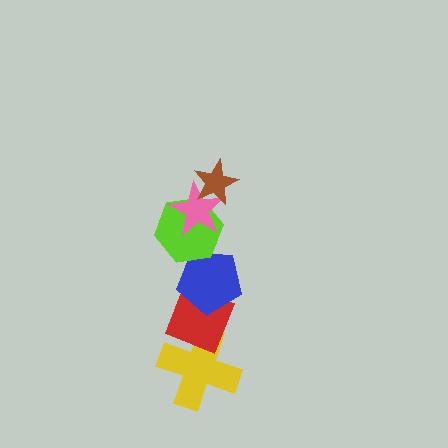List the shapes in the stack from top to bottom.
From top to bottom: the brown star, the pink star, the lime hexagon, the blue pentagon, the red diamond, the yellow cross.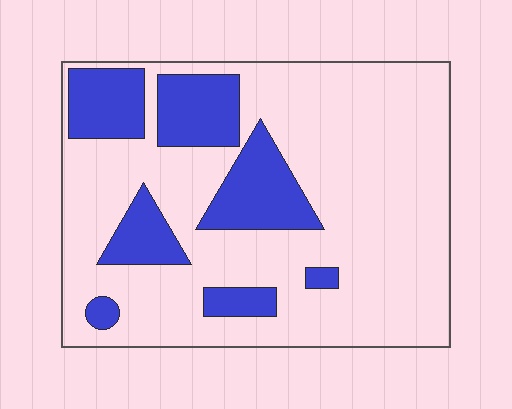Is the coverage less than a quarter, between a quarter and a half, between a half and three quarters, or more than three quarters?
Less than a quarter.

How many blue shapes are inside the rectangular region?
7.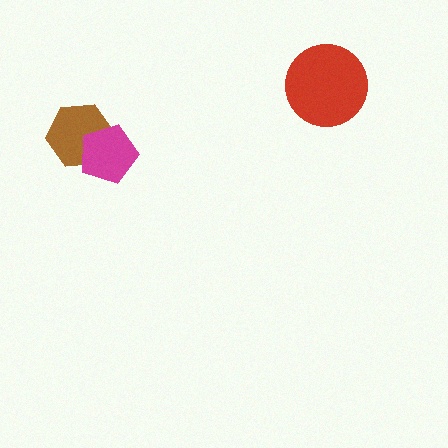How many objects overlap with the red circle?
0 objects overlap with the red circle.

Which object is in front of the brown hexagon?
The magenta pentagon is in front of the brown hexagon.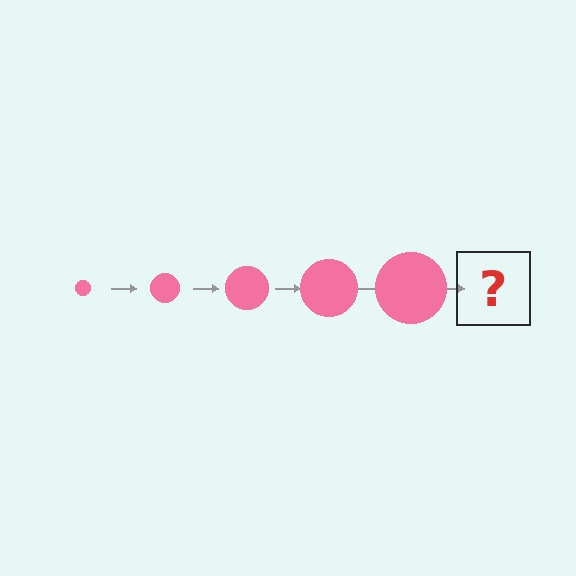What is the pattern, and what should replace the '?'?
The pattern is that the circle gets progressively larger each step. The '?' should be a pink circle, larger than the previous one.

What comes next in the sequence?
The next element should be a pink circle, larger than the previous one.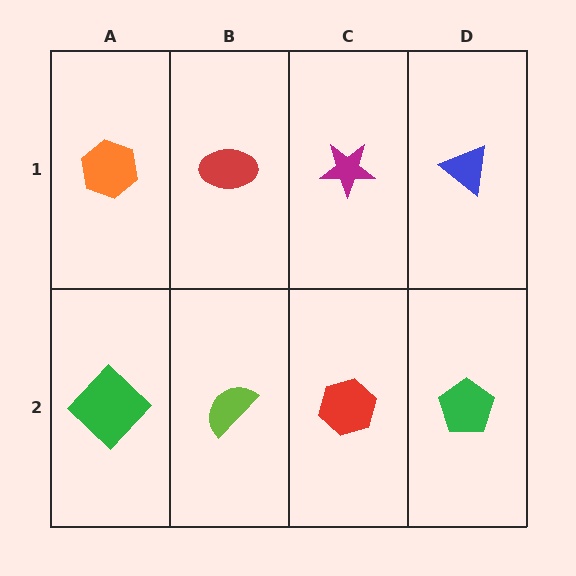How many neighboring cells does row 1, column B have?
3.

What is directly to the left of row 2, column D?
A red hexagon.